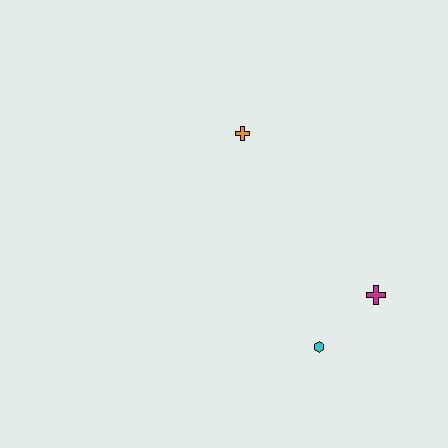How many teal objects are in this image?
There are no teal objects.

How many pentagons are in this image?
There are no pentagons.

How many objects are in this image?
There are 3 objects.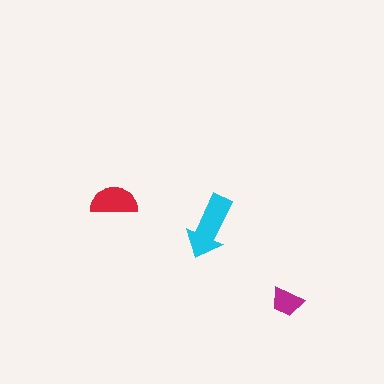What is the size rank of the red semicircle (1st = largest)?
2nd.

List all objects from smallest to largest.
The magenta trapezoid, the red semicircle, the cyan arrow.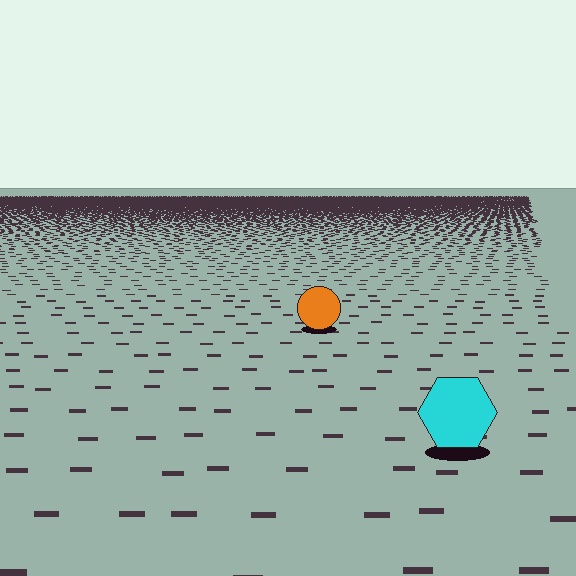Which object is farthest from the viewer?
The orange circle is farthest from the viewer. It appears smaller and the ground texture around it is denser.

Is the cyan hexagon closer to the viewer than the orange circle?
Yes. The cyan hexagon is closer — you can tell from the texture gradient: the ground texture is coarser near it.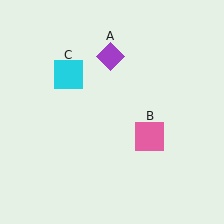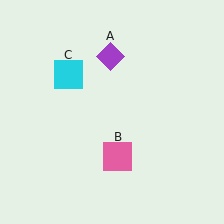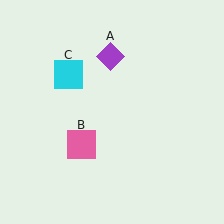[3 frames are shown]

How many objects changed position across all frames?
1 object changed position: pink square (object B).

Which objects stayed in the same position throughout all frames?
Purple diamond (object A) and cyan square (object C) remained stationary.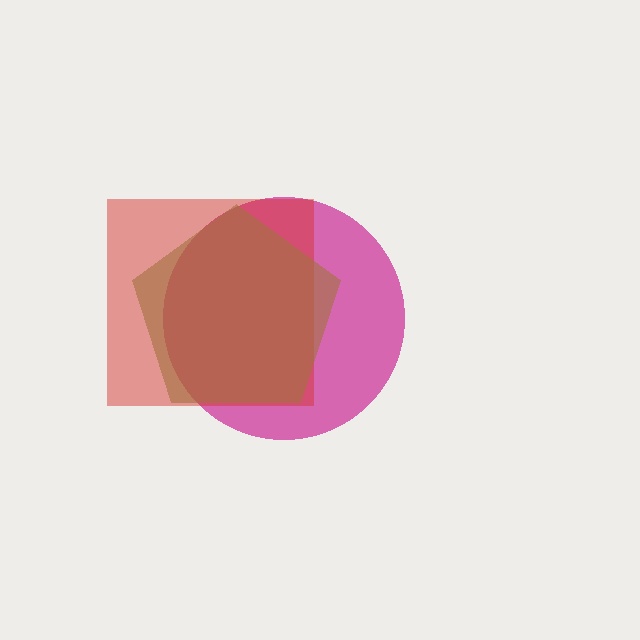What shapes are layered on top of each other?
The layered shapes are: a magenta circle, a red square, a brown pentagon.